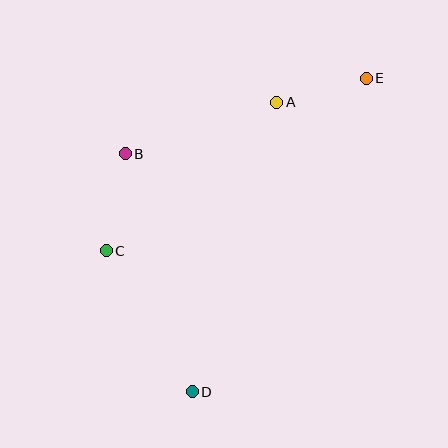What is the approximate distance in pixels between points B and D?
The distance between B and D is approximately 247 pixels.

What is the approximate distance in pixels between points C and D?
The distance between C and D is approximately 165 pixels.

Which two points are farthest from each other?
Points D and E are farthest from each other.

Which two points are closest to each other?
Points A and E are closest to each other.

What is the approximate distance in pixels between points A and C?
The distance between A and C is approximately 226 pixels.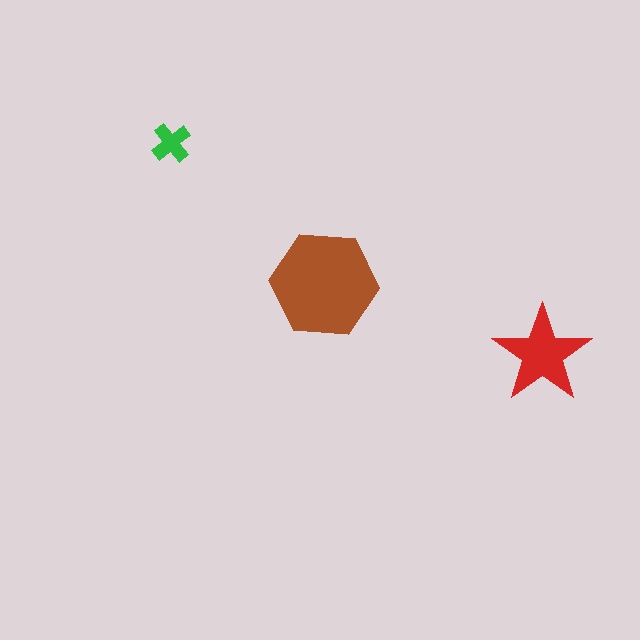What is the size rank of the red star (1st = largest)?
2nd.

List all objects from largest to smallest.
The brown hexagon, the red star, the green cross.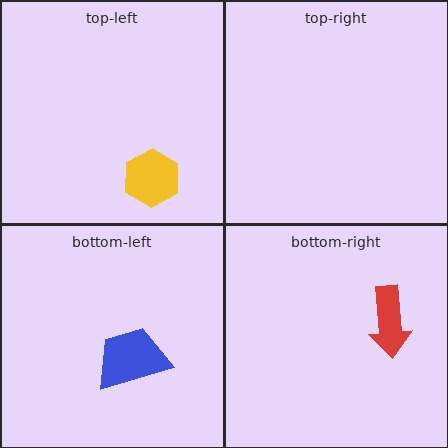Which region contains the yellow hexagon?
The top-left region.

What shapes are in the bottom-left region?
The blue trapezoid.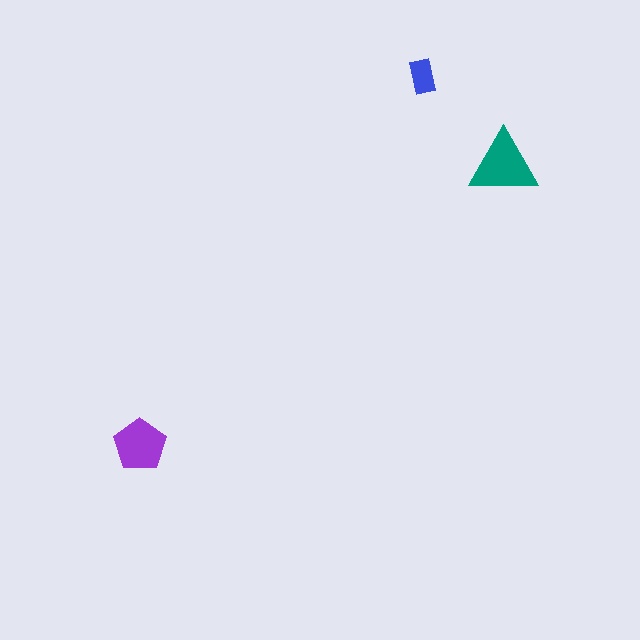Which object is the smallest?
The blue rectangle.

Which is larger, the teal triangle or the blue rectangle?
The teal triangle.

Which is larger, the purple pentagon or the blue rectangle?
The purple pentagon.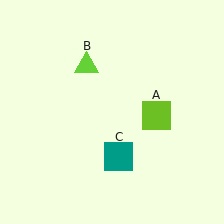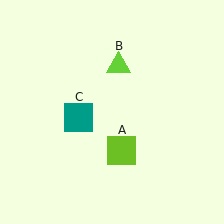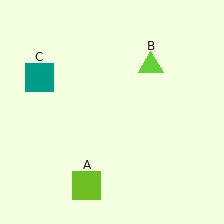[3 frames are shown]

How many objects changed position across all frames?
3 objects changed position: lime square (object A), lime triangle (object B), teal square (object C).